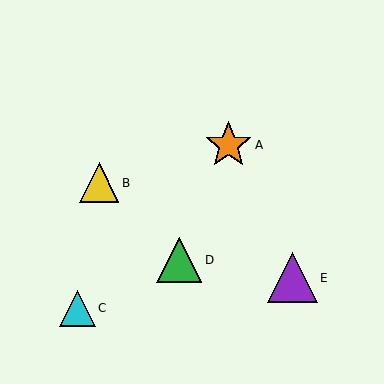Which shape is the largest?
The purple triangle (labeled E) is the largest.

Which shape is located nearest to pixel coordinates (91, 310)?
The cyan triangle (labeled C) at (78, 308) is nearest to that location.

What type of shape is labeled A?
Shape A is an orange star.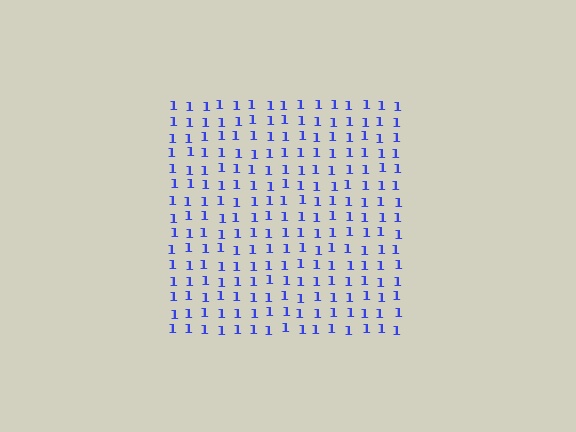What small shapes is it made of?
It is made of small digit 1's.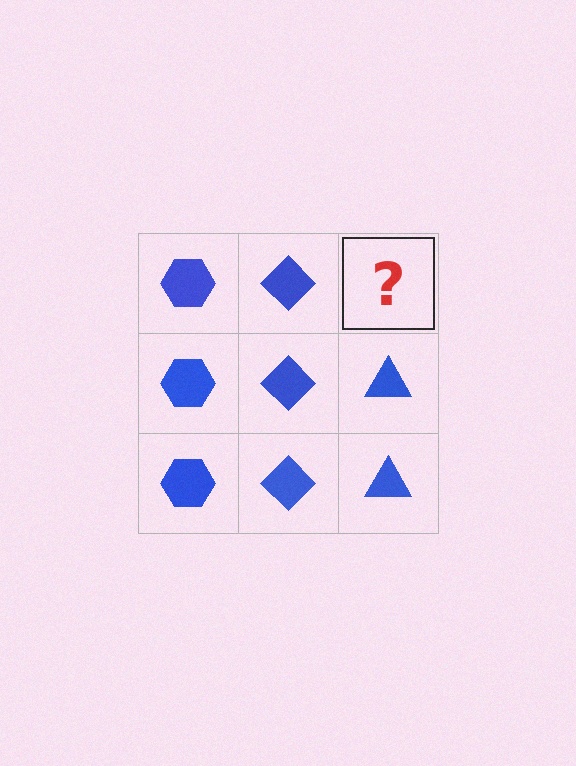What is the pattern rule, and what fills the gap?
The rule is that each column has a consistent shape. The gap should be filled with a blue triangle.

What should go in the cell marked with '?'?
The missing cell should contain a blue triangle.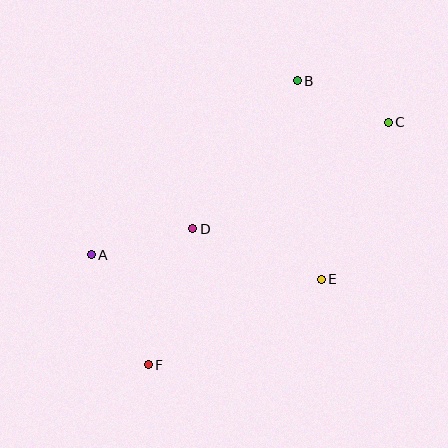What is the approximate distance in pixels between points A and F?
The distance between A and F is approximately 124 pixels.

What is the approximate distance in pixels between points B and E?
The distance between B and E is approximately 200 pixels.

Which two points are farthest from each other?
Points C and F are farthest from each other.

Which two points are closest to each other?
Points B and C are closest to each other.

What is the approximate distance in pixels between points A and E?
The distance between A and E is approximately 232 pixels.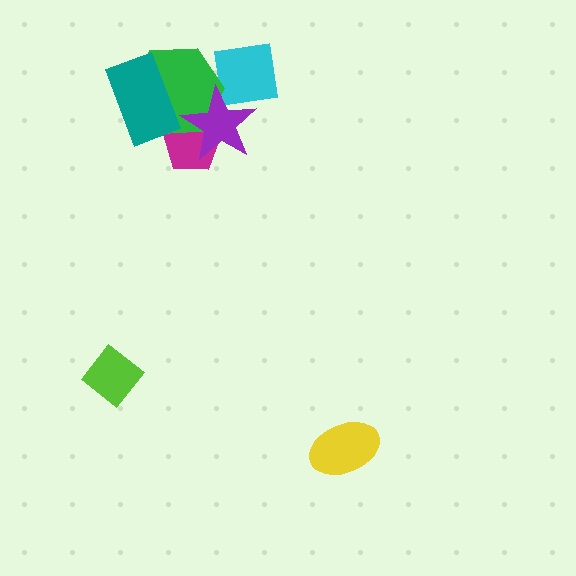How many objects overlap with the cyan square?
1 object overlaps with the cyan square.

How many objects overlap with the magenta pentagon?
2 objects overlap with the magenta pentagon.